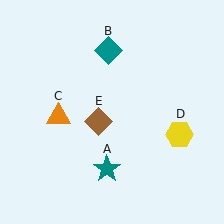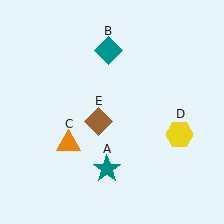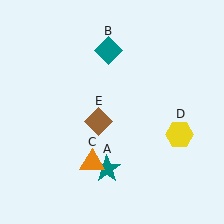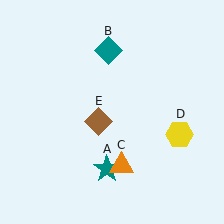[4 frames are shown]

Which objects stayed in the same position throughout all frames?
Teal star (object A) and teal diamond (object B) and yellow hexagon (object D) and brown diamond (object E) remained stationary.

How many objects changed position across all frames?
1 object changed position: orange triangle (object C).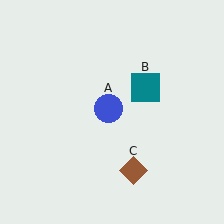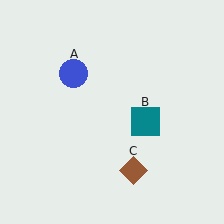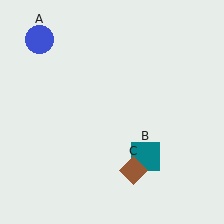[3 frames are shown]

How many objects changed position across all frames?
2 objects changed position: blue circle (object A), teal square (object B).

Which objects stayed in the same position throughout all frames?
Brown diamond (object C) remained stationary.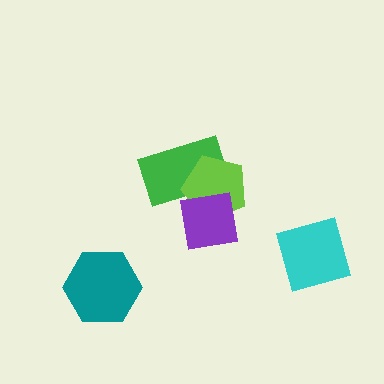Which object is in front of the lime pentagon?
The purple square is in front of the lime pentagon.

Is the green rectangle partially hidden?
Yes, it is partially covered by another shape.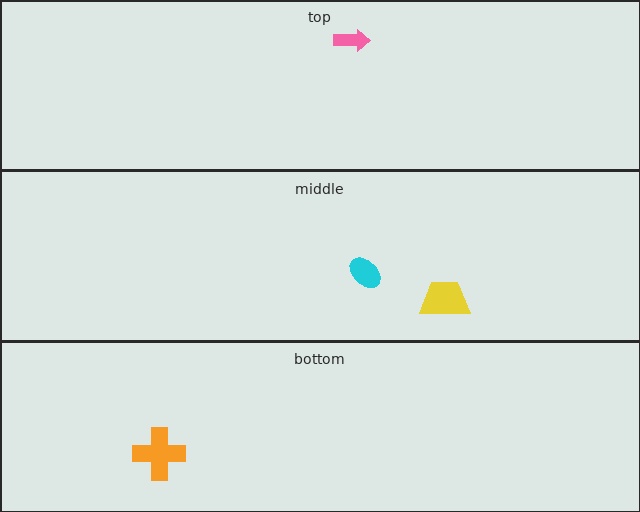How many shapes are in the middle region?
2.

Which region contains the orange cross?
The bottom region.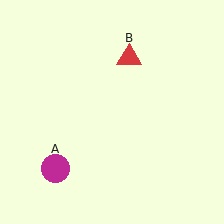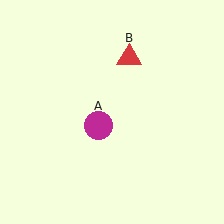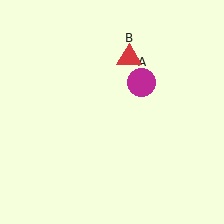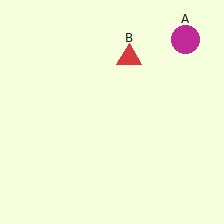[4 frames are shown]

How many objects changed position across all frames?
1 object changed position: magenta circle (object A).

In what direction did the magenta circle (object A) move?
The magenta circle (object A) moved up and to the right.